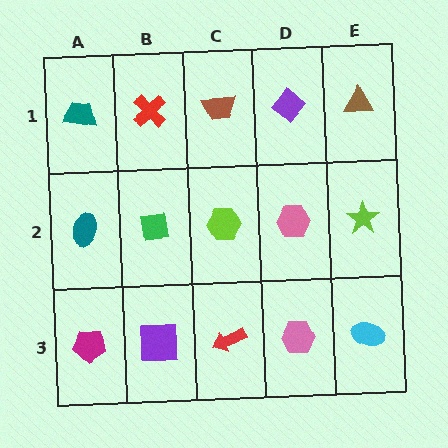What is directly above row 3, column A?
A teal ellipse.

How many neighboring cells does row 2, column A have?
3.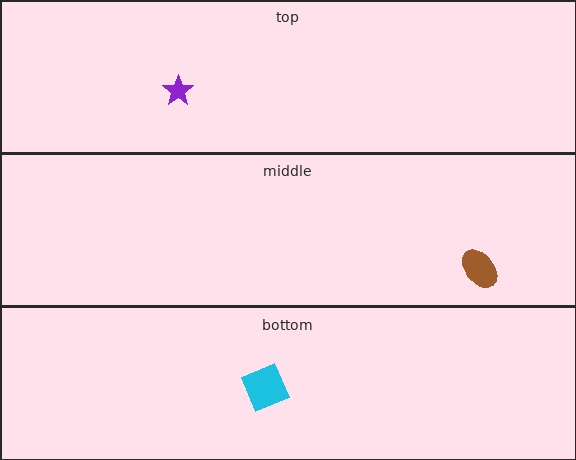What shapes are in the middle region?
The brown ellipse.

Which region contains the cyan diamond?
The bottom region.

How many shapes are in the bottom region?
1.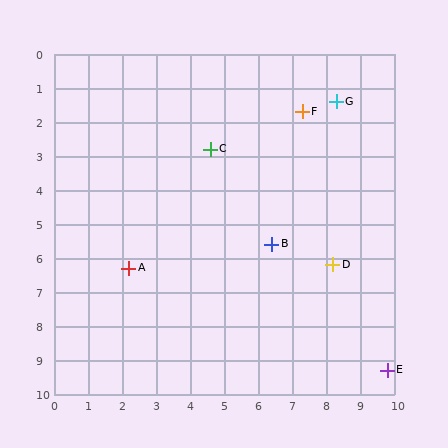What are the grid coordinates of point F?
Point F is at approximately (7.3, 1.7).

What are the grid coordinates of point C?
Point C is at approximately (4.6, 2.8).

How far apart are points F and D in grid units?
Points F and D are about 4.6 grid units apart.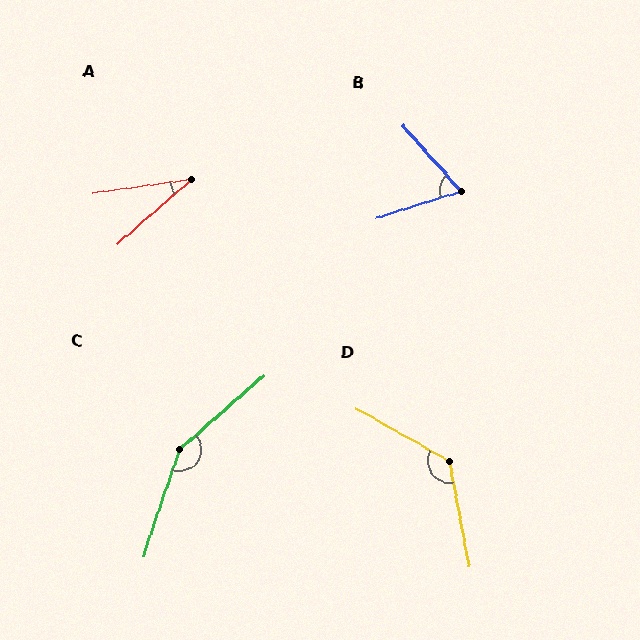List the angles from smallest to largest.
A (33°), B (66°), D (130°), C (150°).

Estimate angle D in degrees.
Approximately 130 degrees.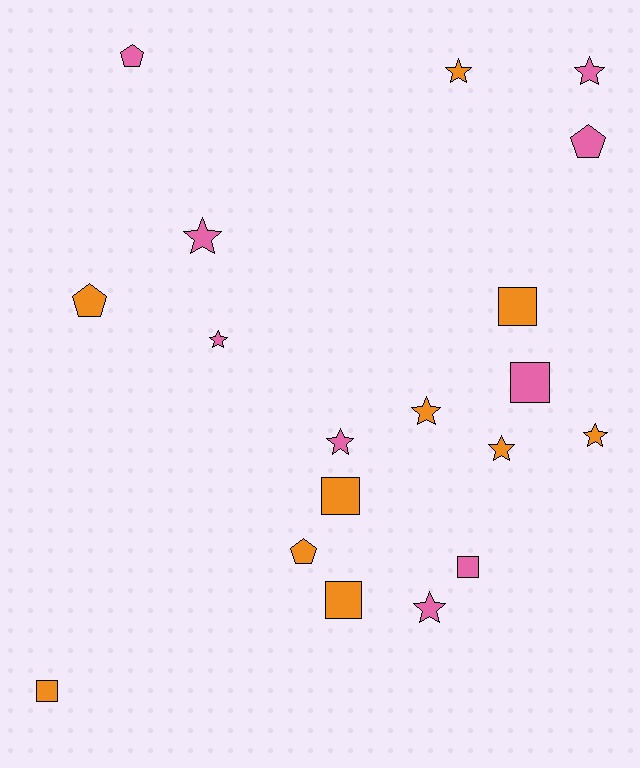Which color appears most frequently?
Orange, with 10 objects.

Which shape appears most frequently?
Star, with 9 objects.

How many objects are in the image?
There are 19 objects.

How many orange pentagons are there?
There are 2 orange pentagons.